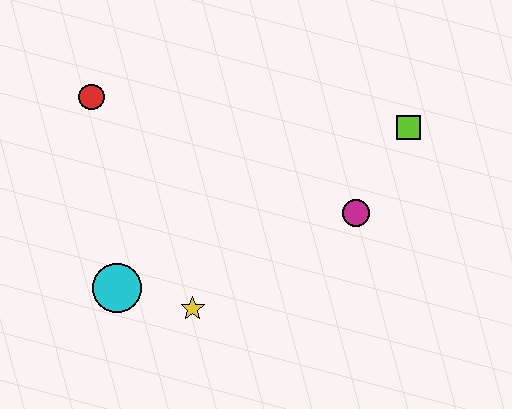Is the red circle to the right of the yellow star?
No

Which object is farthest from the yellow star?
The lime square is farthest from the yellow star.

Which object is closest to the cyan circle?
The yellow star is closest to the cyan circle.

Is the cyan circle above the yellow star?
Yes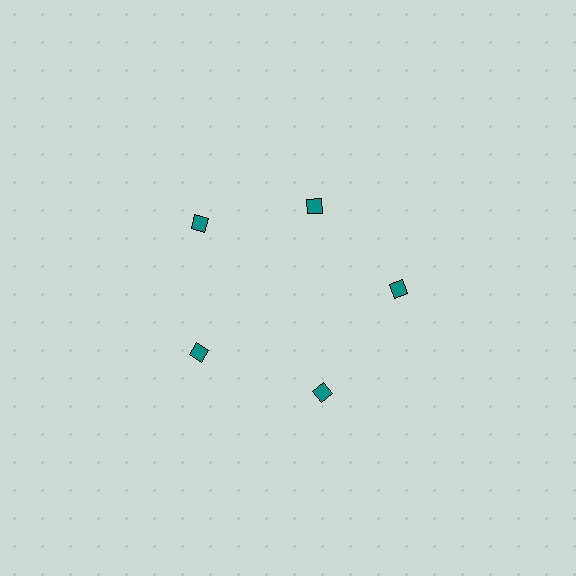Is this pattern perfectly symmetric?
No. The 5 teal diamonds are arranged in a ring, but one element near the 1 o'clock position is pulled inward toward the center, breaking the 5-fold rotational symmetry.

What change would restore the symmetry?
The symmetry would be restored by moving it outward, back onto the ring so that all 5 diamonds sit at equal angles and equal distance from the center.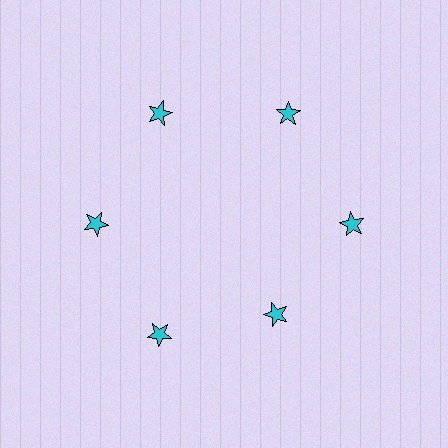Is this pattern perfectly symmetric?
No. The 6 cyan stars are arranged in a ring, but one element near the 5 o'clock position is pulled inward toward the center, breaking the 6-fold rotational symmetry.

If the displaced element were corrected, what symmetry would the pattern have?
It would have 6-fold rotational symmetry — the pattern would map onto itself every 60 degrees.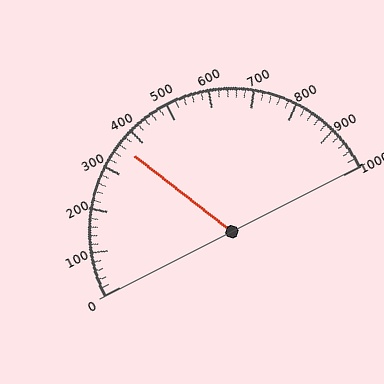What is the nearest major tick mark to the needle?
The nearest major tick mark is 400.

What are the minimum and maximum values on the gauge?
The gauge ranges from 0 to 1000.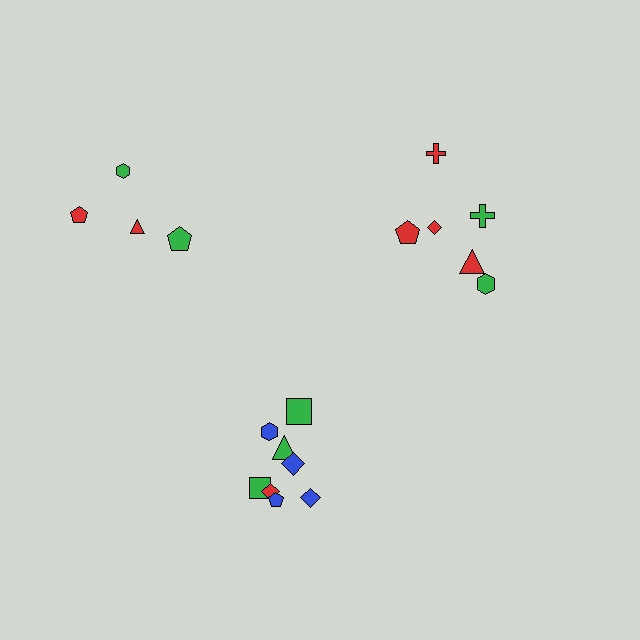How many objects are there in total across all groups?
There are 18 objects.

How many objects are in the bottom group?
There are 8 objects.